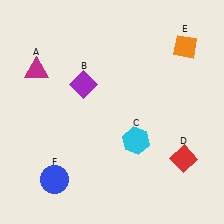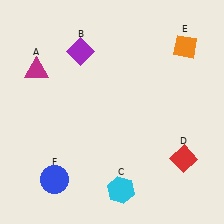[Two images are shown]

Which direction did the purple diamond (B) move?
The purple diamond (B) moved up.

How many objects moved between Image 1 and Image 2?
2 objects moved between the two images.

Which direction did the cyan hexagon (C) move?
The cyan hexagon (C) moved down.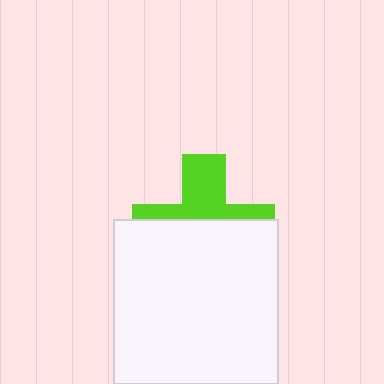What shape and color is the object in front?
The object in front is a white square.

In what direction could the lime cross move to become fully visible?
The lime cross could move up. That would shift it out from behind the white square entirely.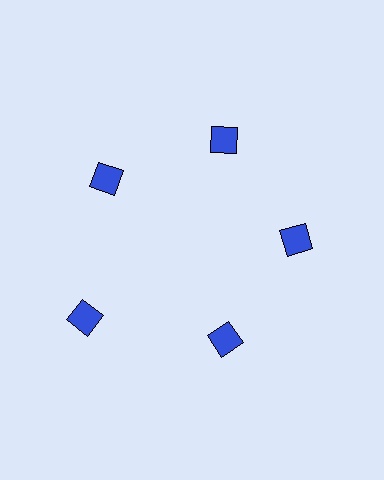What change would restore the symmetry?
The symmetry would be restored by moving it inward, back onto the ring so that all 5 diamonds sit at equal angles and equal distance from the center.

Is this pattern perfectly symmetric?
No. The 5 blue diamonds are arranged in a ring, but one element near the 8 o'clock position is pushed outward from the center, breaking the 5-fold rotational symmetry.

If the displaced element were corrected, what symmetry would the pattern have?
It would have 5-fold rotational symmetry — the pattern would map onto itself every 72 degrees.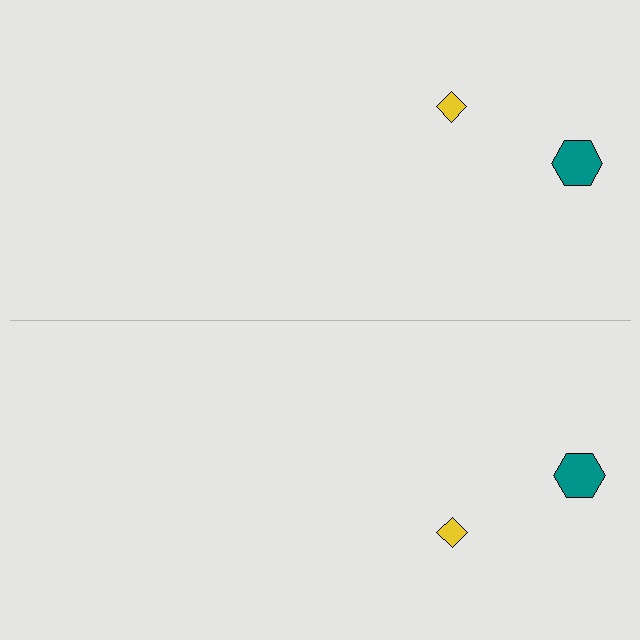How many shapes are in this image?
There are 4 shapes in this image.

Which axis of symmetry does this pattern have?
The pattern has a horizontal axis of symmetry running through the center of the image.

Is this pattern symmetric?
Yes, this pattern has bilateral (reflection) symmetry.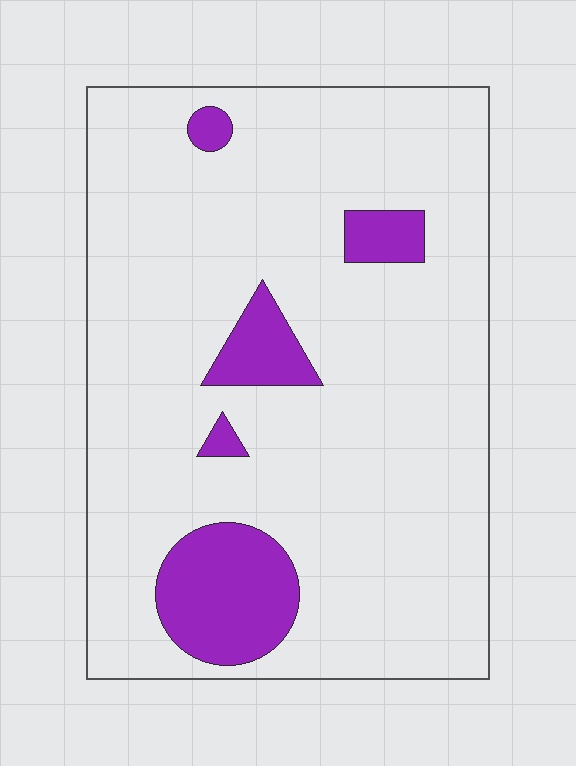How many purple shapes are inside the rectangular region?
5.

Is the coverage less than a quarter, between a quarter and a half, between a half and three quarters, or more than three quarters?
Less than a quarter.